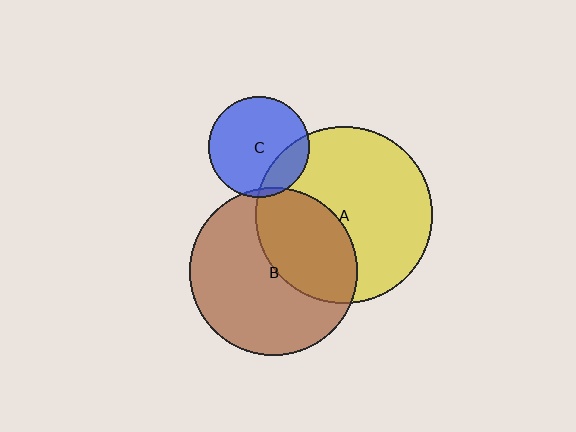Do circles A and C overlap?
Yes.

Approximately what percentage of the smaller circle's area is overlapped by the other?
Approximately 20%.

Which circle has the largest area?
Circle A (yellow).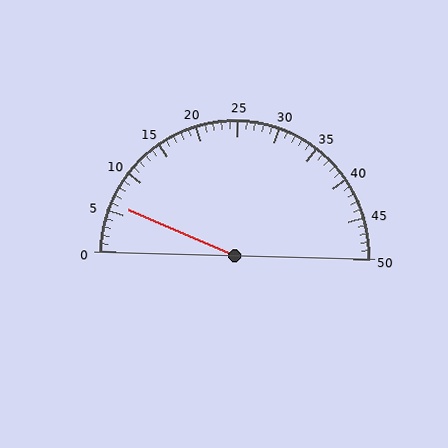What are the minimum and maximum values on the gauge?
The gauge ranges from 0 to 50.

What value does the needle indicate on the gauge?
The needle indicates approximately 6.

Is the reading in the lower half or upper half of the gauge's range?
The reading is in the lower half of the range (0 to 50).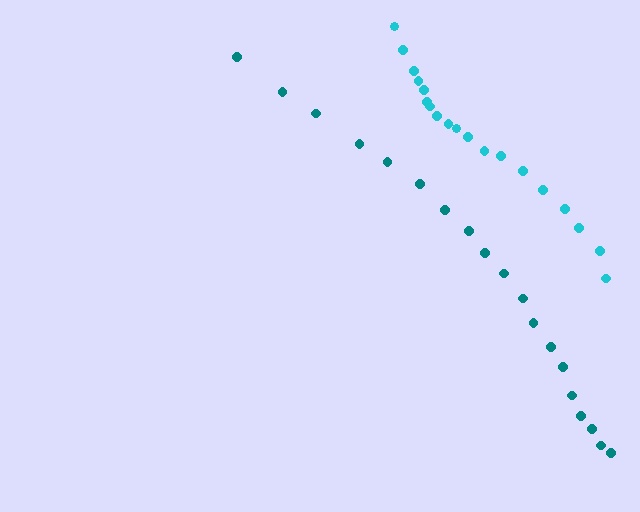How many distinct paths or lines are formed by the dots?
There are 2 distinct paths.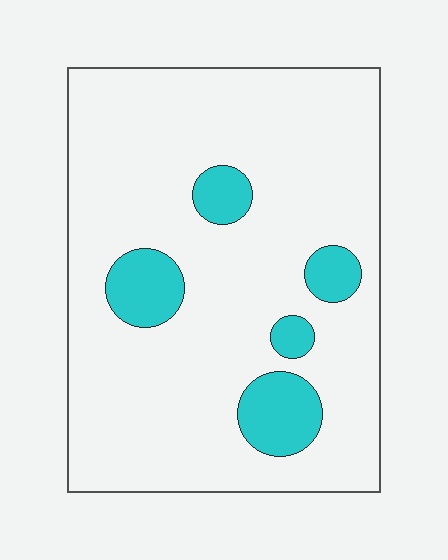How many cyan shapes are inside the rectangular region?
5.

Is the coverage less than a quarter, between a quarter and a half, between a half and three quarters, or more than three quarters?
Less than a quarter.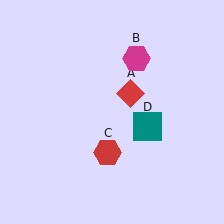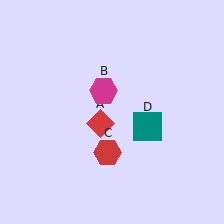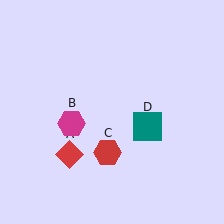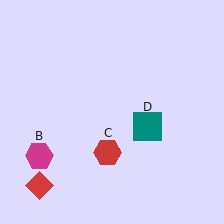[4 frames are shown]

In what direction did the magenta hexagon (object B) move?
The magenta hexagon (object B) moved down and to the left.